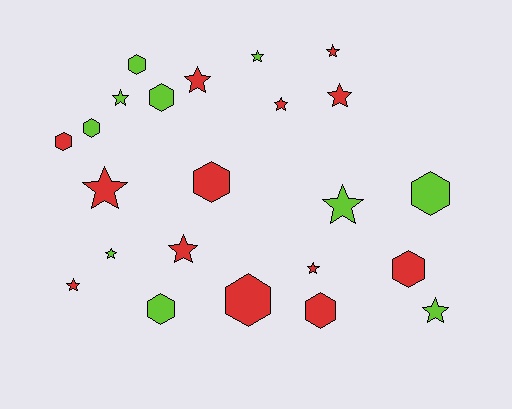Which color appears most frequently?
Red, with 13 objects.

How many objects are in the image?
There are 23 objects.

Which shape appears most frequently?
Star, with 13 objects.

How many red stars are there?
There are 8 red stars.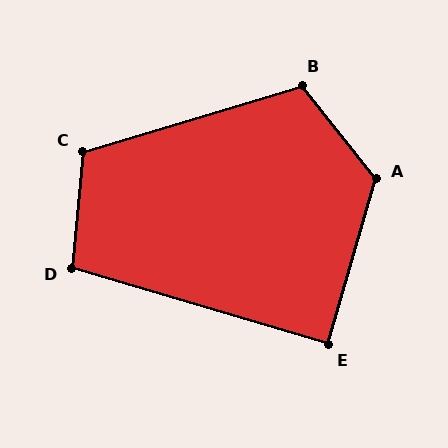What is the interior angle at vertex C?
Approximately 112 degrees (obtuse).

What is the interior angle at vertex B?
Approximately 112 degrees (obtuse).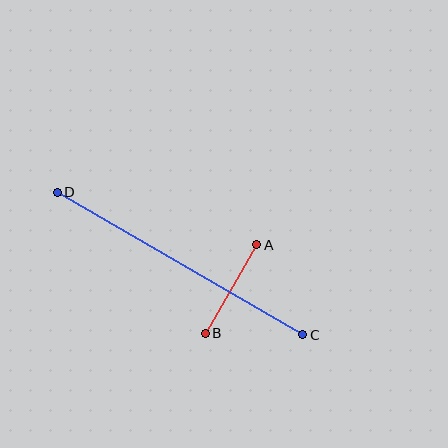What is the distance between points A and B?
The distance is approximately 102 pixels.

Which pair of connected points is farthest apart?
Points C and D are farthest apart.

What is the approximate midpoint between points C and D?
The midpoint is at approximately (180, 263) pixels.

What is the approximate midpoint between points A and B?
The midpoint is at approximately (231, 289) pixels.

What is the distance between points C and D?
The distance is approximately 284 pixels.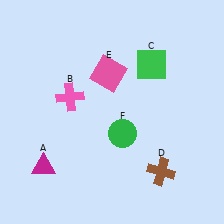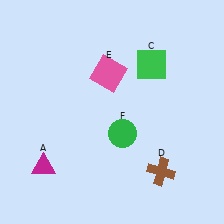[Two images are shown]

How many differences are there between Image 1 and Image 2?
There is 1 difference between the two images.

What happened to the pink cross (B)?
The pink cross (B) was removed in Image 2. It was in the top-left area of Image 1.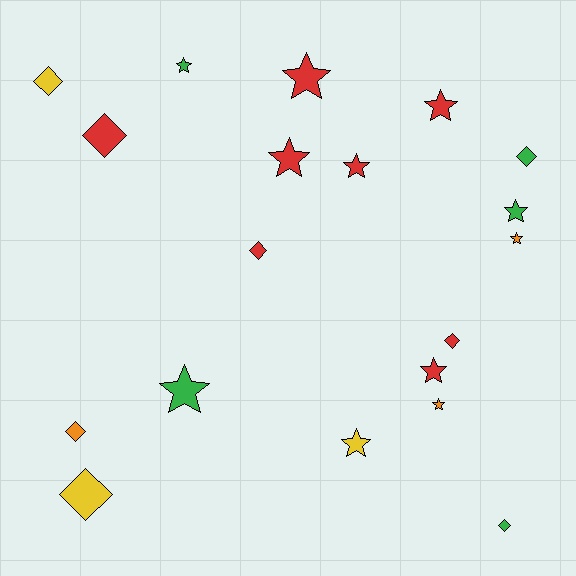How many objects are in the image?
There are 19 objects.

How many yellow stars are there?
There is 1 yellow star.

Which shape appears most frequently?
Star, with 11 objects.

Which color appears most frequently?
Red, with 8 objects.